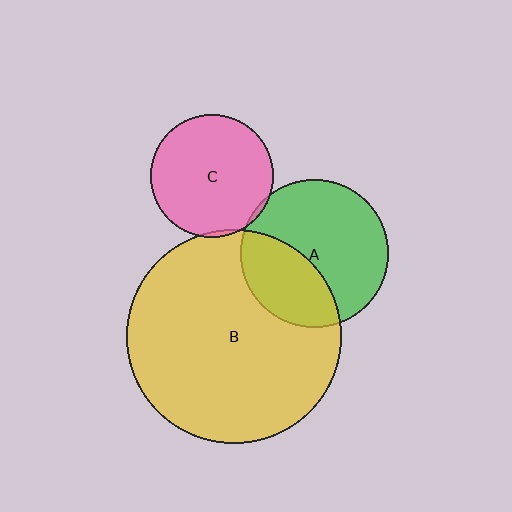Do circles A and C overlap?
Yes.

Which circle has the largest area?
Circle B (yellow).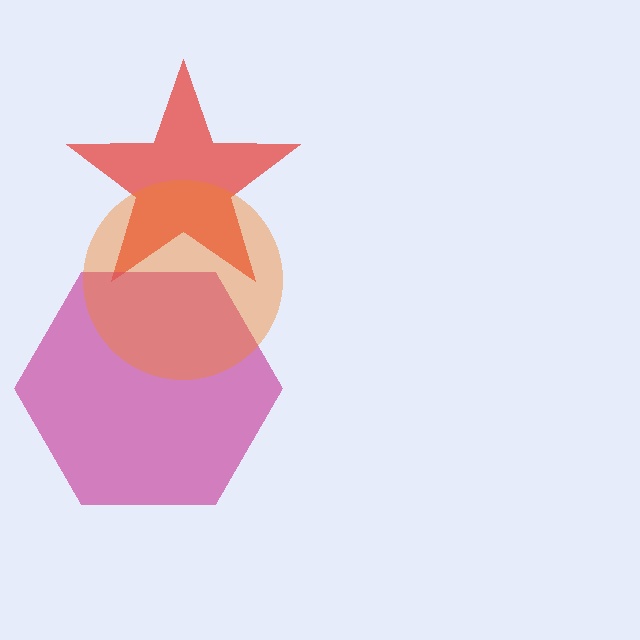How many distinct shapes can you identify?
There are 3 distinct shapes: a red star, a magenta hexagon, an orange circle.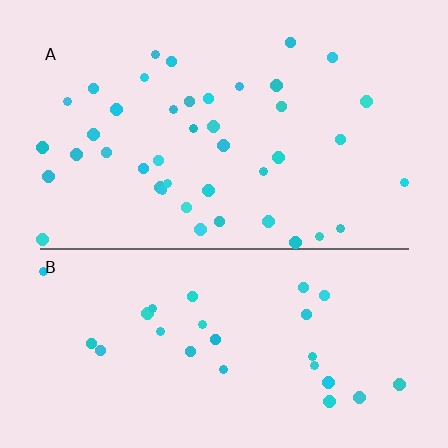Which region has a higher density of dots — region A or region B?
A (the top).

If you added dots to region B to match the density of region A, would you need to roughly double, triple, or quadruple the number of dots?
Approximately double.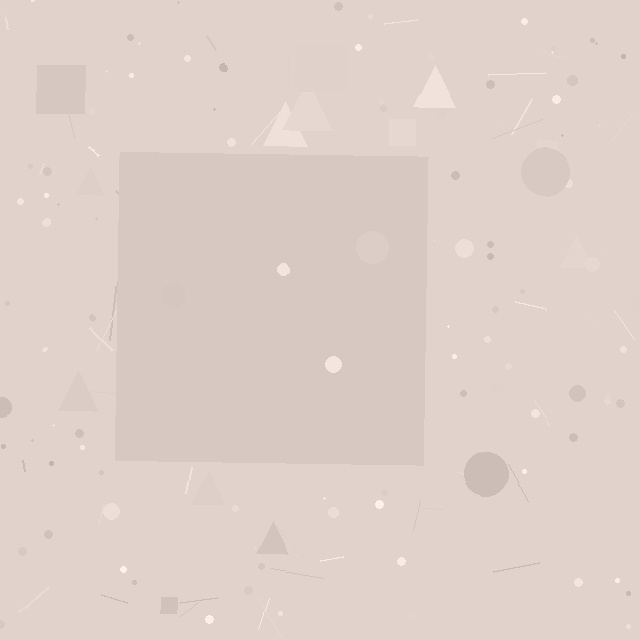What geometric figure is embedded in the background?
A square is embedded in the background.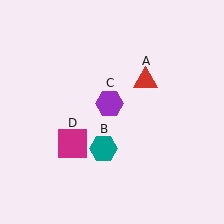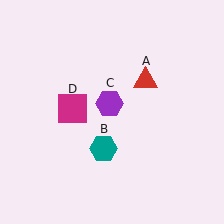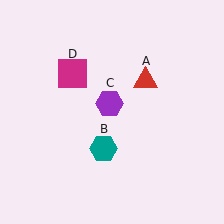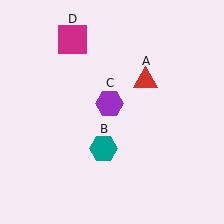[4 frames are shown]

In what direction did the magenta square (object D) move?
The magenta square (object D) moved up.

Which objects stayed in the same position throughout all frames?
Red triangle (object A) and teal hexagon (object B) and purple hexagon (object C) remained stationary.